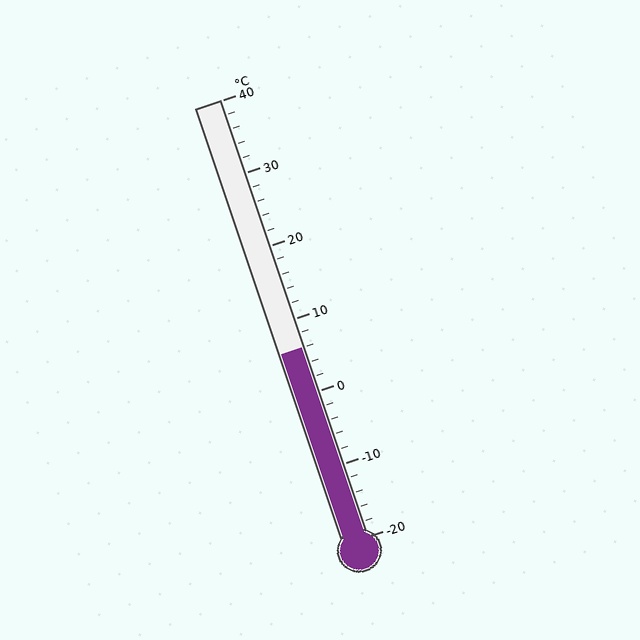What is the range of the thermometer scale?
The thermometer scale ranges from -20°C to 40°C.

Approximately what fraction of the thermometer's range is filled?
The thermometer is filled to approximately 45% of its range.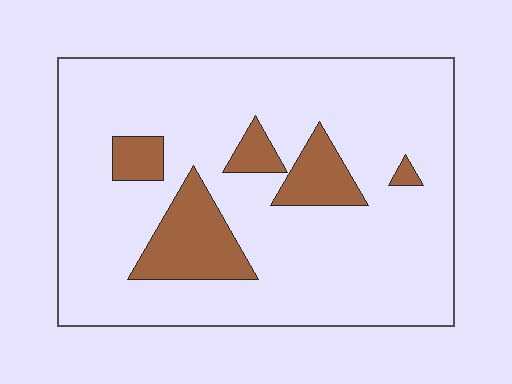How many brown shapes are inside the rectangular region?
5.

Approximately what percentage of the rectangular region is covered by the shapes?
Approximately 15%.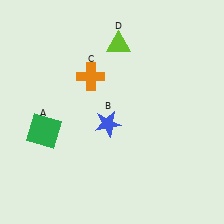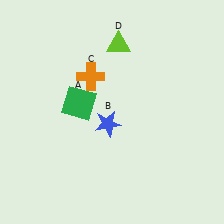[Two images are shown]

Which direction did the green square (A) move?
The green square (A) moved right.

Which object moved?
The green square (A) moved right.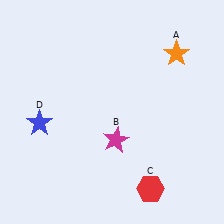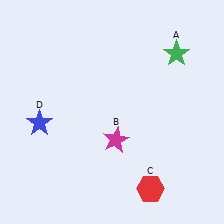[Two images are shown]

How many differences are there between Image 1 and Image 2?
There is 1 difference between the two images.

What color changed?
The star (A) changed from orange in Image 1 to green in Image 2.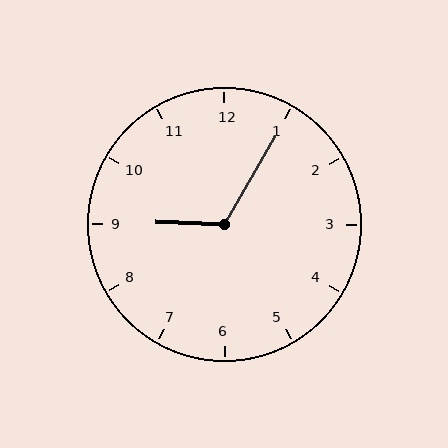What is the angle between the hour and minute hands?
Approximately 118 degrees.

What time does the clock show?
9:05.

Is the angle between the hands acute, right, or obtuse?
It is obtuse.